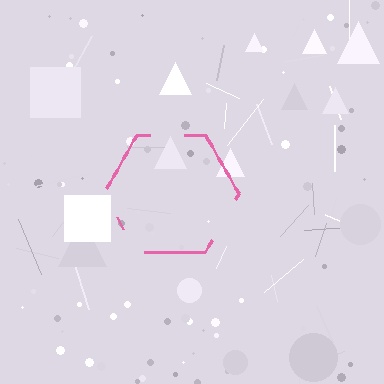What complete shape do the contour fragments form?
The contour fragments form a hexagon.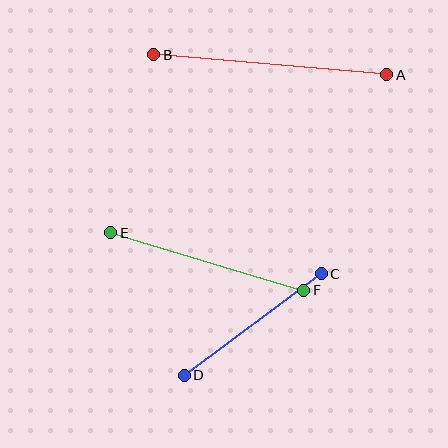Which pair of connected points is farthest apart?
Points A and B are farthest apart.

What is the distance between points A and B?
The distance is approximately 234 pixels.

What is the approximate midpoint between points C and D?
The midpoint is at approximately (253, 324) pixels.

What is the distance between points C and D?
The distance is approximately 171 pixels.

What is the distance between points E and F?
The distance is approximately 201 pixels.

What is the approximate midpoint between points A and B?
The midpoint is at approximately (270, 65) pixels.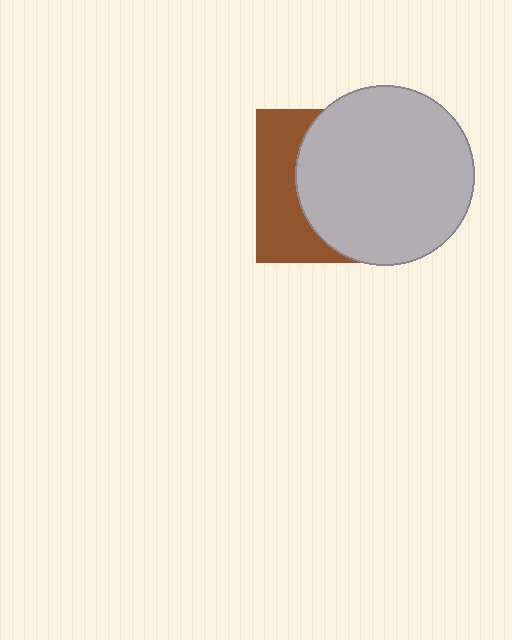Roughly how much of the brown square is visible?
A small part of it is visible (roughly 35%).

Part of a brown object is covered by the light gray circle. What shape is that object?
It is a square.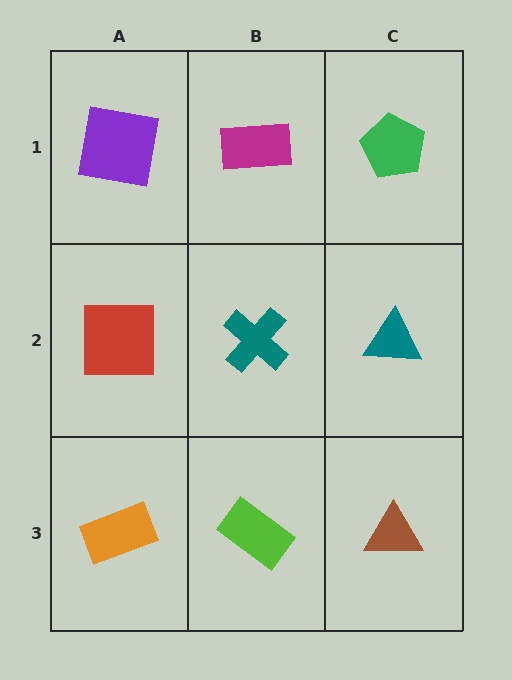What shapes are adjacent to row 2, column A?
A purple square (row 1, column A), an orange rectangle (row 3, column A), a teal cross (row 2, column B).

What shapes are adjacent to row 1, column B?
A teal cross (row 2, column B), a purple square (row 1, column A), a green pentagon (row 1, column C).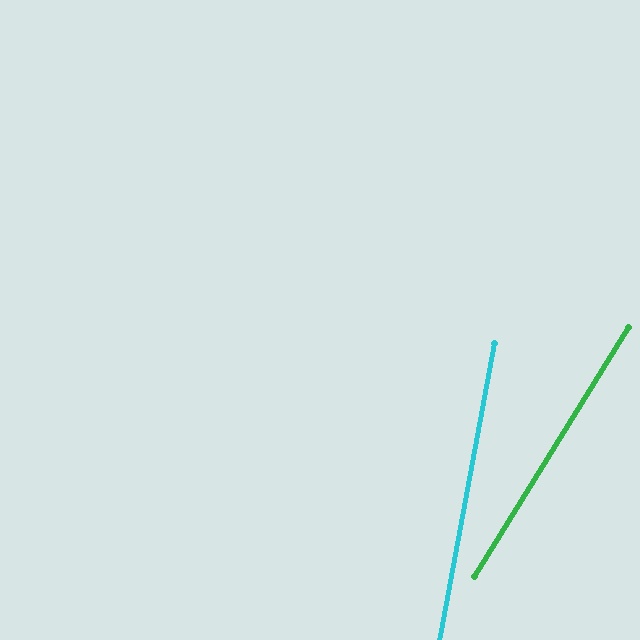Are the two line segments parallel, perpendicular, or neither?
Neither parallel nor perpendicular — they differ by about 21°.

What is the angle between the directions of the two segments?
Approximately 21 degrees.